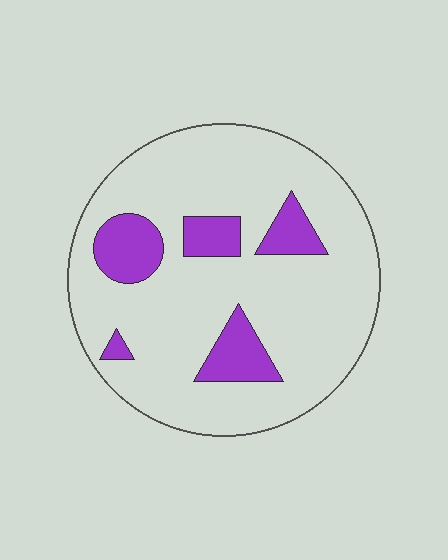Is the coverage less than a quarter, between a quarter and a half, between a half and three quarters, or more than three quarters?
Less than a quarter.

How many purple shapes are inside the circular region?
5.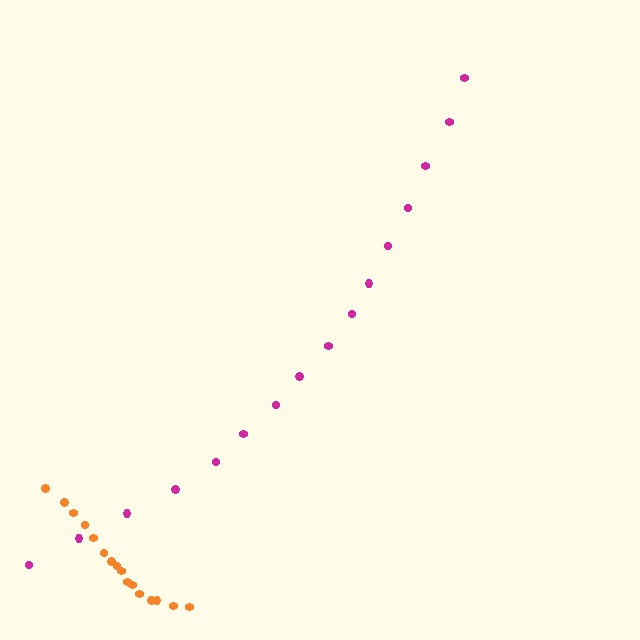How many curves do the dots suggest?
There are 2 distinct paths.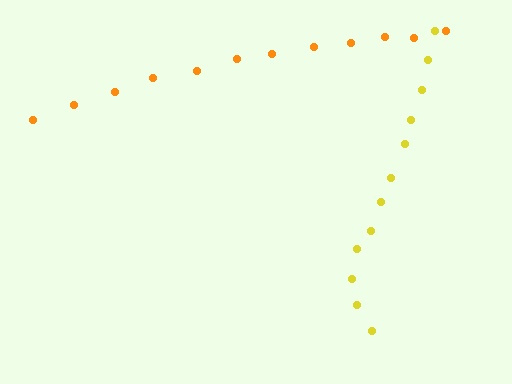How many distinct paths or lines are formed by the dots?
There are 2 distinct paths.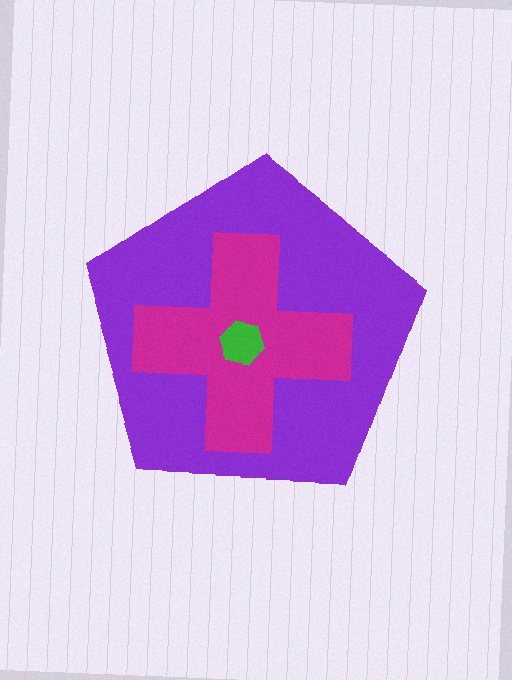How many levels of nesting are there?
3.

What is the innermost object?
The green hexagon.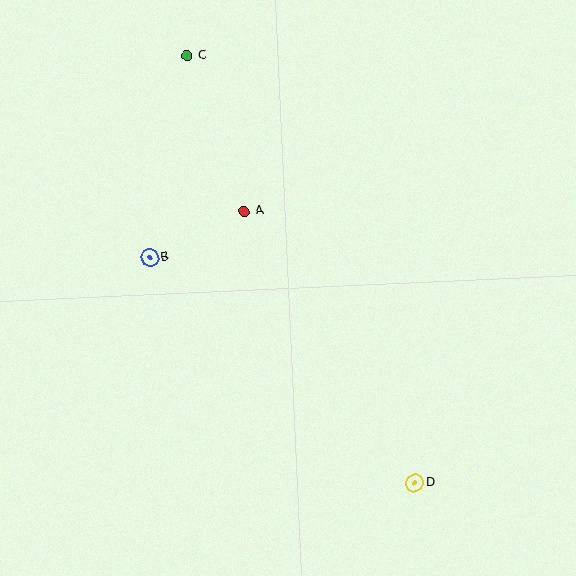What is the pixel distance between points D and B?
The distance between D and B is 348 pixels.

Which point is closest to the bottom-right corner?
Point D is closest to the bottom-right corner.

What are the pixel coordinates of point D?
Point D is at (415, 483).